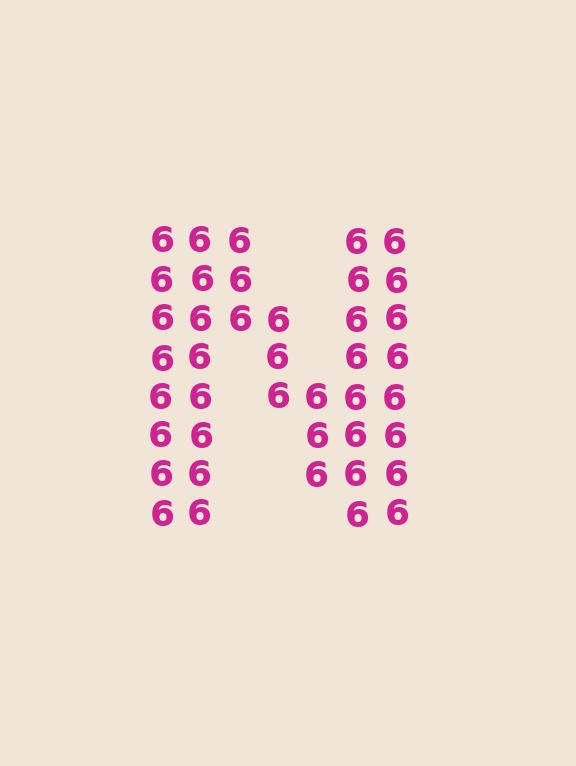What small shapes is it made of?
It is made of small digit 6's.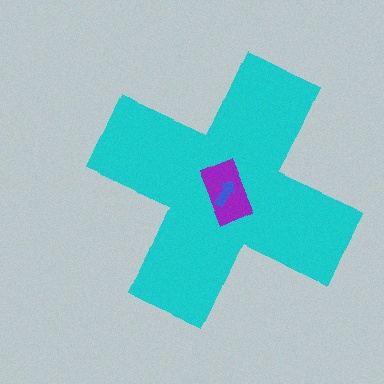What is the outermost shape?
The cyan cross.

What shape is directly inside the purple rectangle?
The blue arrow.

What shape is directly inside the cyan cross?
The purple rectangle.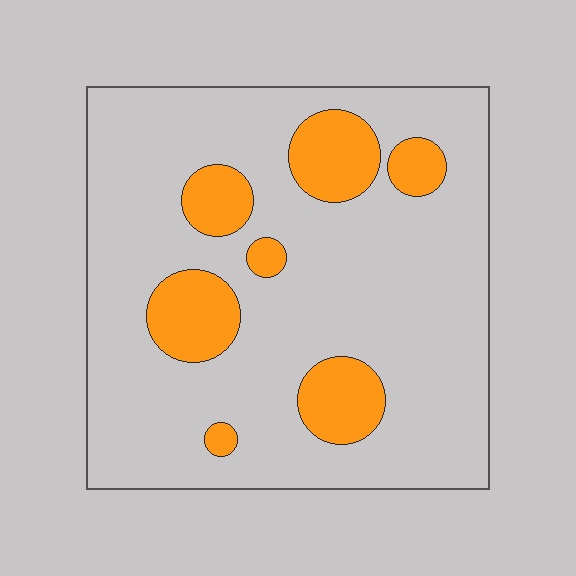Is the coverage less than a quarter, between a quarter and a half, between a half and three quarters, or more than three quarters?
Less than a quarter.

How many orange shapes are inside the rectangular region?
7.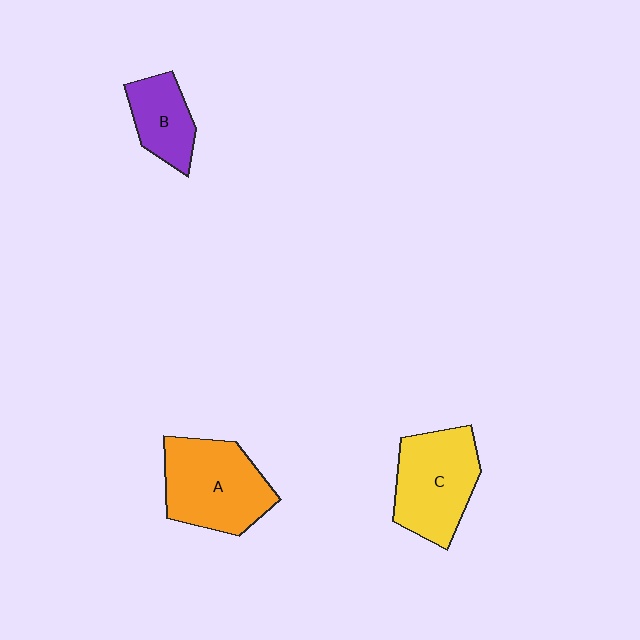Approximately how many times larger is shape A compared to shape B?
Approximately 1.8 times.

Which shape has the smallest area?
Shape B (purple).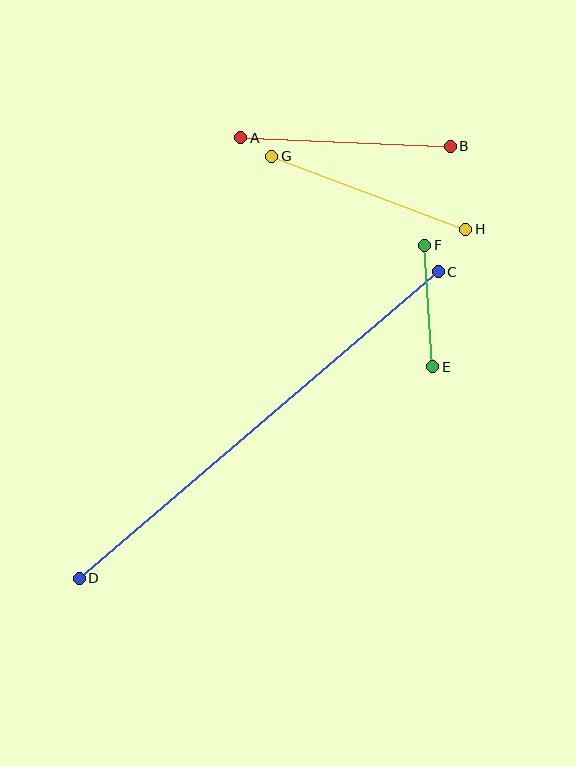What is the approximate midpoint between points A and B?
The midpoint is at approximately (346, 142) pixels.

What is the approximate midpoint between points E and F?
The midpoint is at approximately (429, 306) pixels.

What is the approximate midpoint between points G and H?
The midpoint is at approximately (369, 193) pixels.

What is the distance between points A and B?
The distance is approximately 210 pixels.